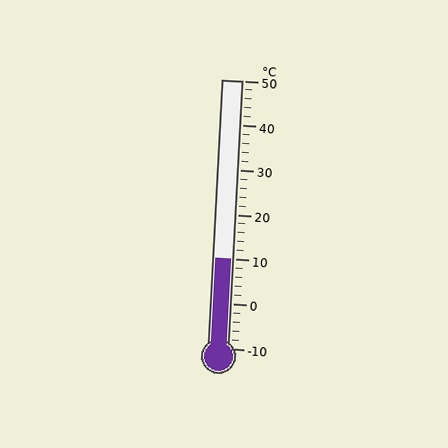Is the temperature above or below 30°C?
The temperature is below 30°C.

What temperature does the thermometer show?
The thermometer shows approximately 10°C.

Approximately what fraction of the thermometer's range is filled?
The thermometer is filled to approximately 35% of its range.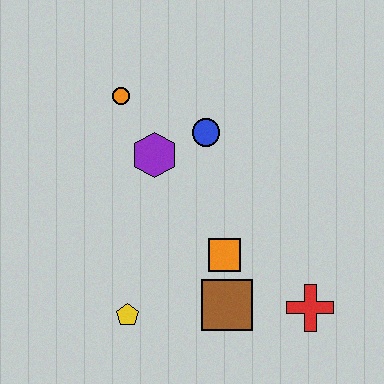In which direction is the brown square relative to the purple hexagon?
The brown square is below the purple hexagon.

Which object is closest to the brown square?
The orange square is closest to the brown square.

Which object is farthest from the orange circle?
The red cross is farthest from the orange circle.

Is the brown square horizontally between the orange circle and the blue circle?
No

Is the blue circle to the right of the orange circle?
Yes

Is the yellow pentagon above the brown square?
No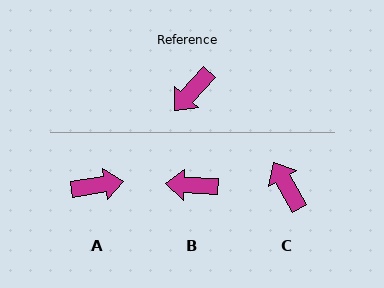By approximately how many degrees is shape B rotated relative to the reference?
Approximately 51 degrees clockwise.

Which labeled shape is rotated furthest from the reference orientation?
A, about 141 degrees away.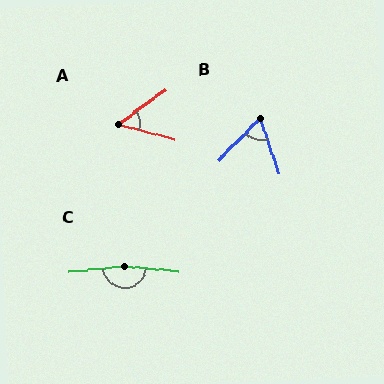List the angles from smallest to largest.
A (52°), B (64°), C (169°).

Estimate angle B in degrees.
Approximately 64 degrees.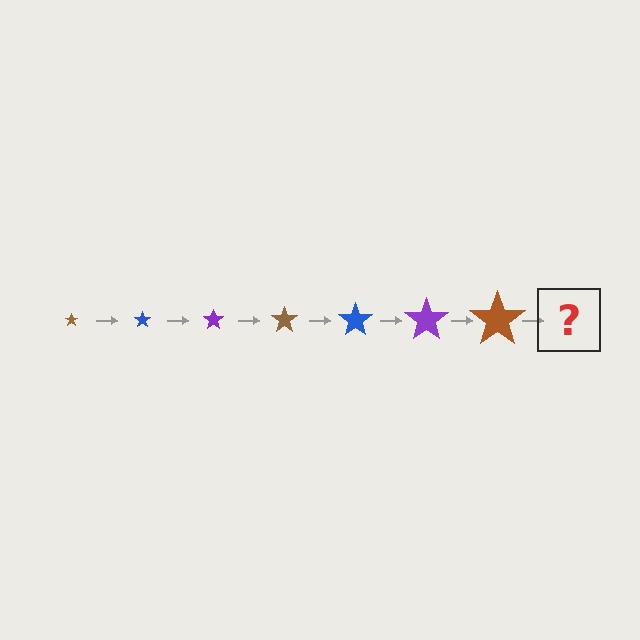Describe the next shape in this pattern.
It should be a blue star, larger than the previous one.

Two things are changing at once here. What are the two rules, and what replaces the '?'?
The two rules are that the star grows larger each step and the color cycles through brown, blue, and purple. The '?' should be a blue star, larger than the previous one.